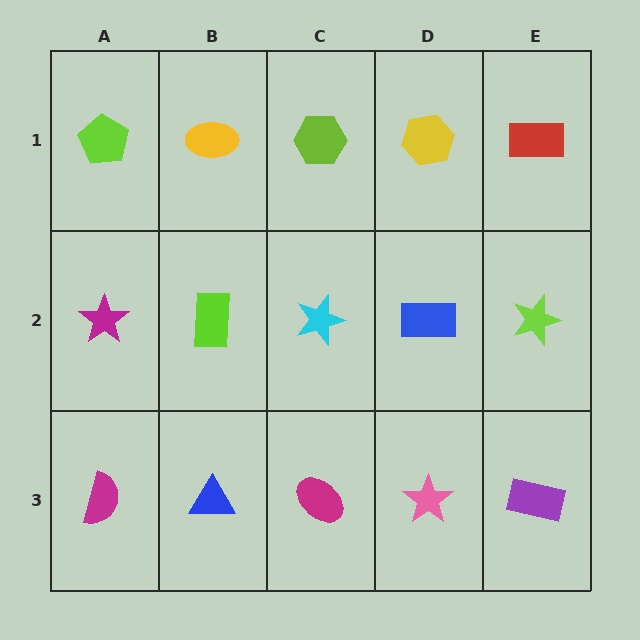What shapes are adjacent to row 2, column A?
A lime pentagon (row 1, column A), a magenta semicircle (row 3, column A), a lime rectangle (row 2, column B).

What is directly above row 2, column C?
A lime hexagon.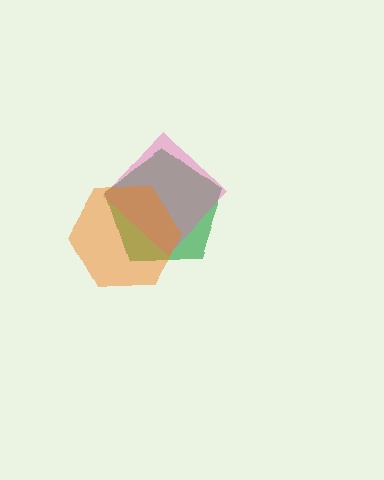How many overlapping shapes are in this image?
There are 3 overlapping shapes in the image.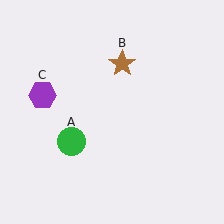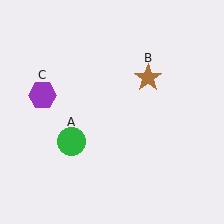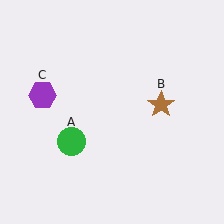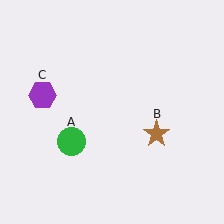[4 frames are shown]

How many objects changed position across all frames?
1 object changed position: brown star (object B).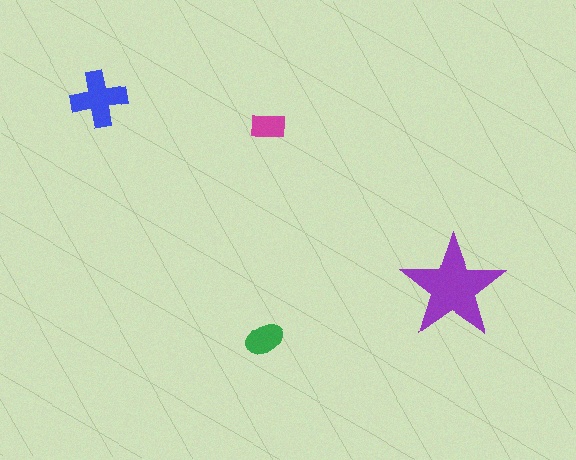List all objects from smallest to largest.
The magenta rectangle, the green ellipse, the blue cross, the purple star.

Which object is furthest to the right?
The purple star is rightmost.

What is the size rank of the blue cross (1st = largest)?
2nd.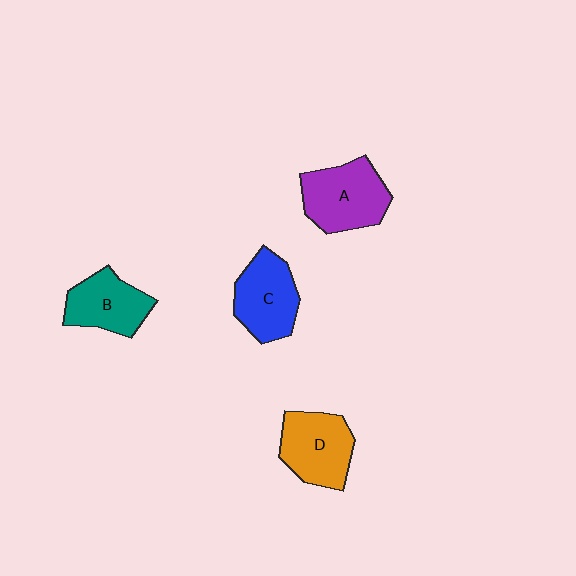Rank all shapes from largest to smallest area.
From largest to smallest: A (purple), D (orange), C (blue), B (teal).